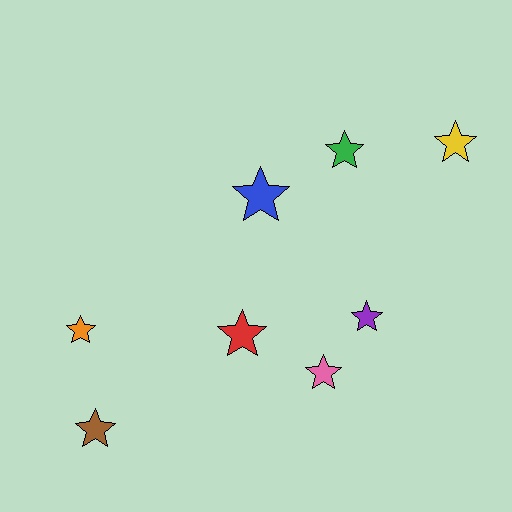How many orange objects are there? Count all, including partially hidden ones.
There is 1 orange object.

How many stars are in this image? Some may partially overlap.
There are 8 stars.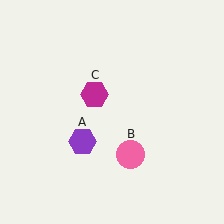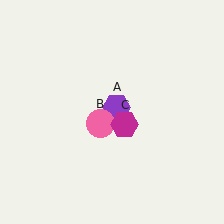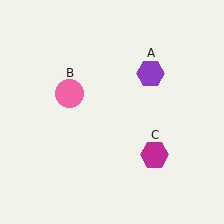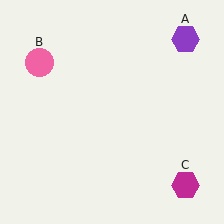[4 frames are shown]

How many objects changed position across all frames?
3 objects changed position: purple hexagon (object A), pink circle (object B), magenta hexagon (object C).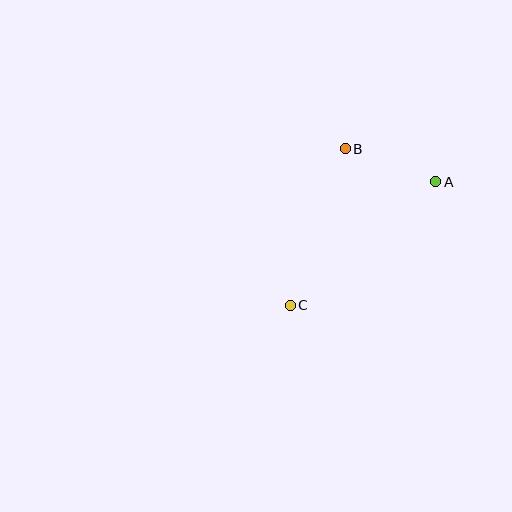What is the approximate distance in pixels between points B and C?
The distance between B and C is approximately 166 pixels.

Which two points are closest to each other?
Points A and B are closest to each other.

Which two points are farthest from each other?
Points A and C are farthest from each other.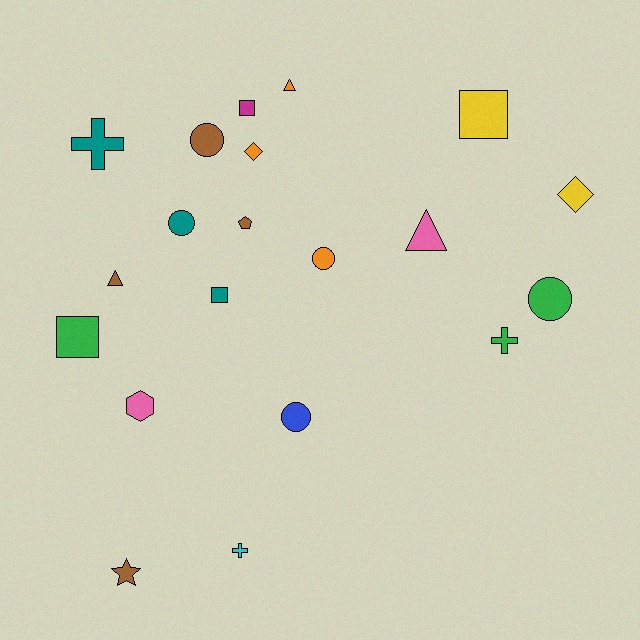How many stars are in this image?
There is 1 star.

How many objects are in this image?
There are 20 objects.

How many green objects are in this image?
There are 3 green objects.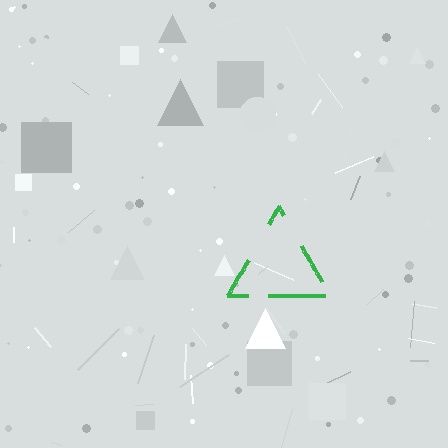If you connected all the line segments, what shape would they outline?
They would outline a triangle.